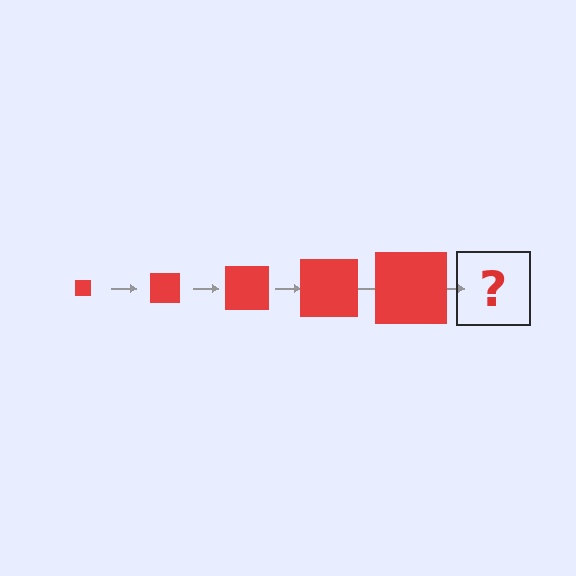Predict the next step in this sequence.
The next step is a red square, larger than the previous one.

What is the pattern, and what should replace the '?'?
The pattern is that the square gets progressively larger each step. The '?' should be a red square, larger than the previous one.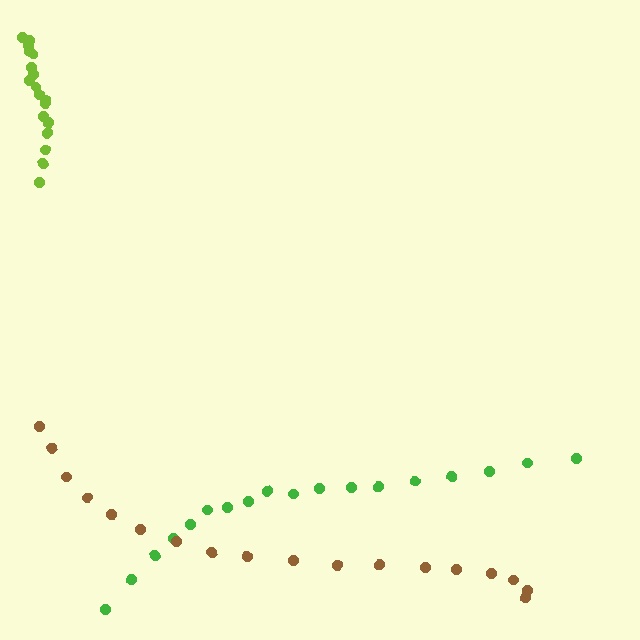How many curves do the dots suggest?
There are 3 distinct paths.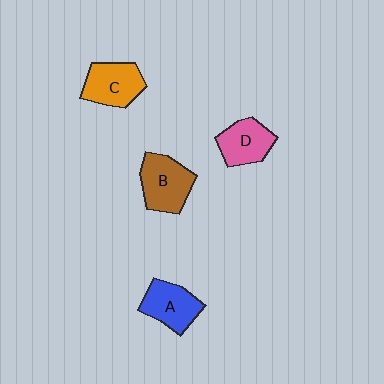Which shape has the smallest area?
Shape D (pink).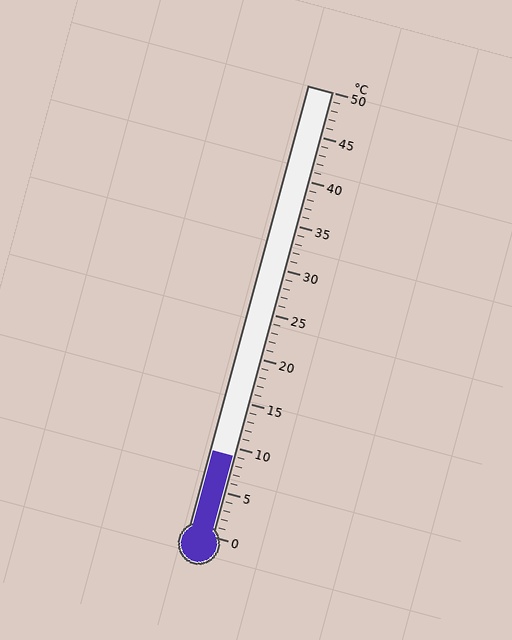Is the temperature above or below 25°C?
The temperature is below 25°C.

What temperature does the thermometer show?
The thermometer shows approximately 9°C.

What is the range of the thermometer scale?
The thermometer scale ranges from 0°C to 50°C.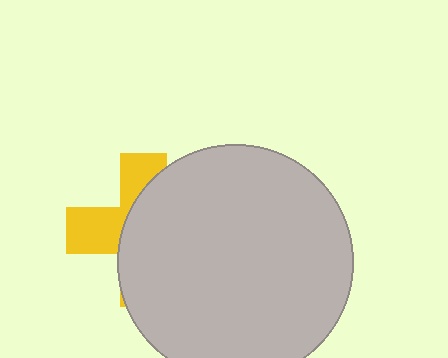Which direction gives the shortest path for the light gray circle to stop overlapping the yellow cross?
Moving right gives the shortest separation.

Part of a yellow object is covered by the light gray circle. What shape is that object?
It is a cross.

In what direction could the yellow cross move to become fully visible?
The yellow cross could move left. That would shift it out from behind the light gray circle entirely.